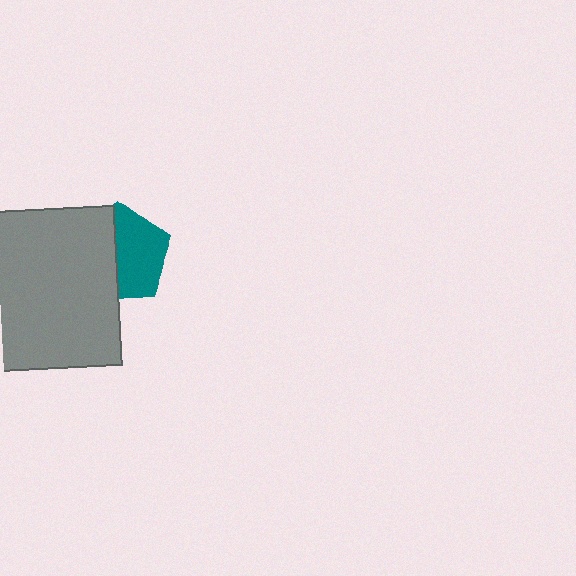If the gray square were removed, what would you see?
You would see the complete teal pentagon.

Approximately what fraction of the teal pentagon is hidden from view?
Roughly 46% of the teal pentagon is hidden behind the gray square.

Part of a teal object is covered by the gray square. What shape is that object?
It is a pentagon.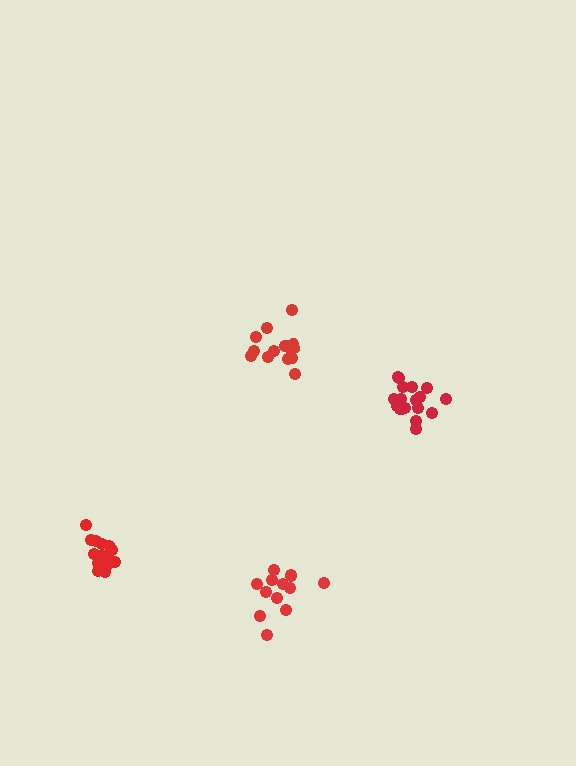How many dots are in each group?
Group 1: 18 dots, Group 2: 16 dots, Group 3: 16 dots, Group 4: 13 dots (63 total).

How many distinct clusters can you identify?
There are 4 distinct clusters.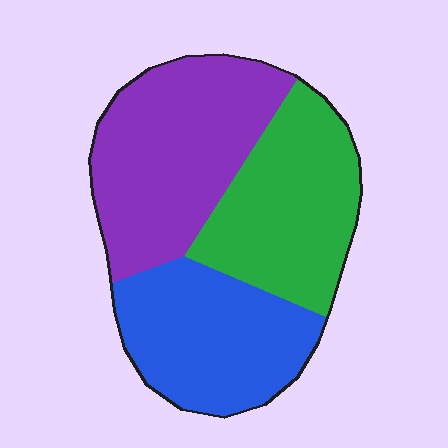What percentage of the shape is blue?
Blue covers 30% of the shape.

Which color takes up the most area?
Purple, at roughly 40%.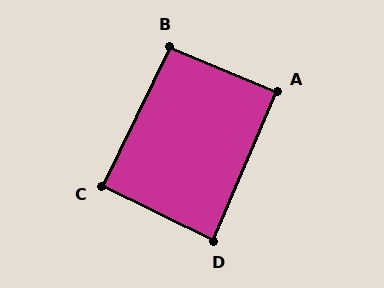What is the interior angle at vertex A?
Approximately 90 degrees (approximately right).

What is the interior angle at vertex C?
Approximately 90 degrees (approximately right).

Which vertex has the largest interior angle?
B, at approximately 93 degrees.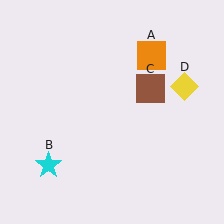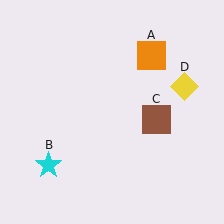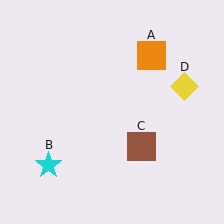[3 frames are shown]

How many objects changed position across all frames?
1 object changed position: brown square (object C).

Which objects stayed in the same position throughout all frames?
Orange square (object A) and cyan star (object B) and yellow diamond (object D) remained stationary.